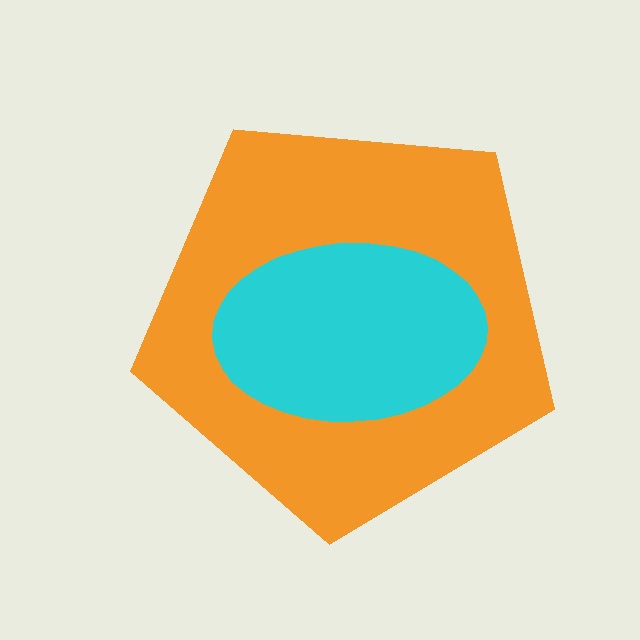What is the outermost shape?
The orange pentagon.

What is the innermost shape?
The cyan ellipse.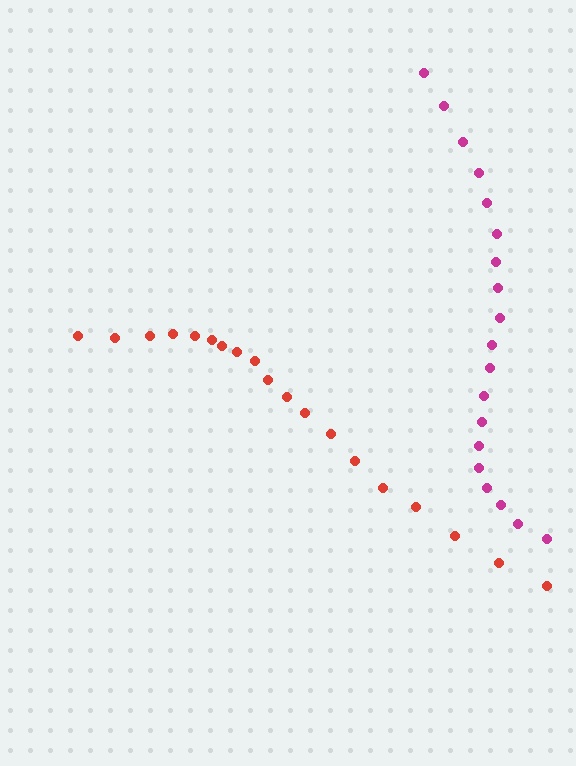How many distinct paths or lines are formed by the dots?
There are 2 distinct paths.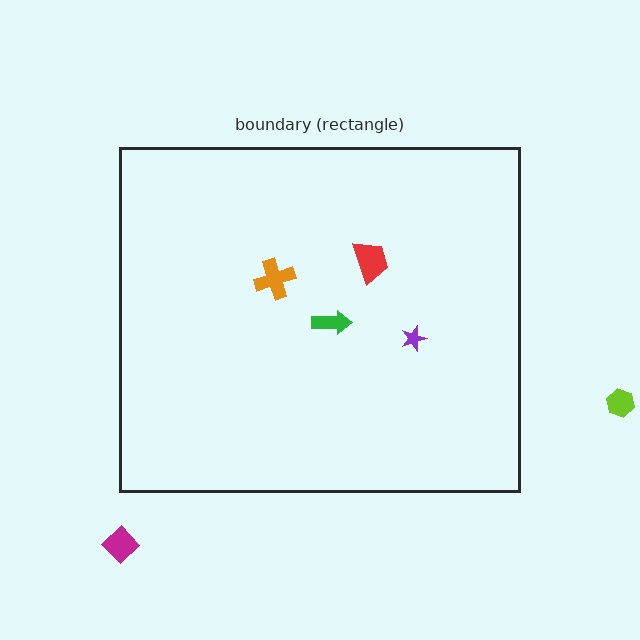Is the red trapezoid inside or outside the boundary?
Inside.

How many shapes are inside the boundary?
4 inside, 2 outside.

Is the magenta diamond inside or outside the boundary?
Outside.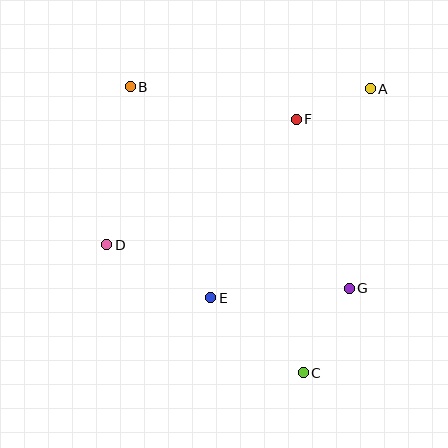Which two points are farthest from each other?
Points B and C are farthest from each other.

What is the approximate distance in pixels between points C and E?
The distance between C and E is approximately 119 pixels.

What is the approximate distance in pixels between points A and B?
The distance between A and B is approximately 240 pixels.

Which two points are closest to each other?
Points A and F are closest to each other.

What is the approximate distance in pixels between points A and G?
The distance between A and G is approximately 201 pixels.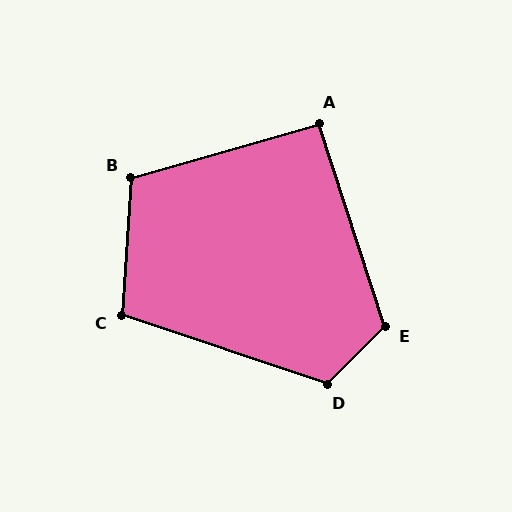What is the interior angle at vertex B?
Approximately 110 degrees (obtuse).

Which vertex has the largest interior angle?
E, at approximately 117 degrees.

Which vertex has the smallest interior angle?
A, at approximately 92 degrees.